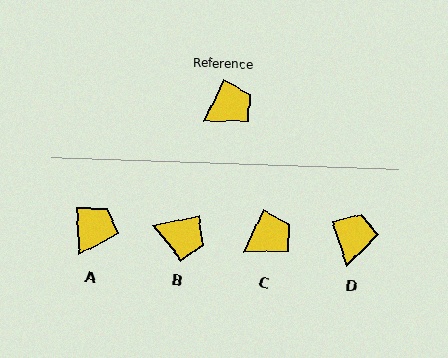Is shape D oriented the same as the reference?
No, it is off by about 44 degrees.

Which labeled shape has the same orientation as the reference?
C.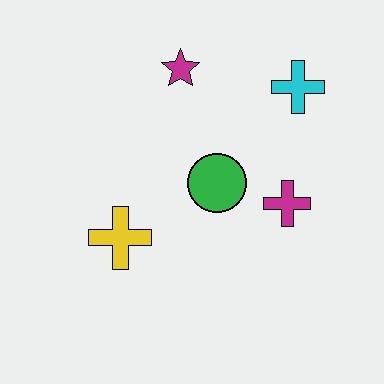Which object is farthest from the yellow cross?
The cyan cross is farthest from the yellow cross.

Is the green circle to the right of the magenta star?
Yes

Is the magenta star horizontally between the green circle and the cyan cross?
No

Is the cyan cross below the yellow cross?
No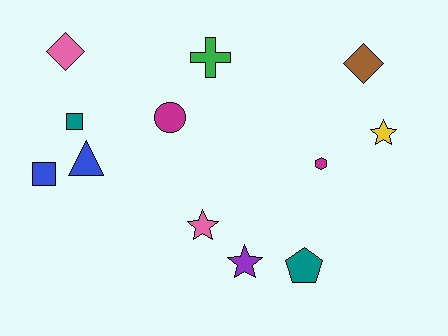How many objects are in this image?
There are 12 objects.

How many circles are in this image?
There is 1 circle.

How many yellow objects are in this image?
There is 1 yellow object.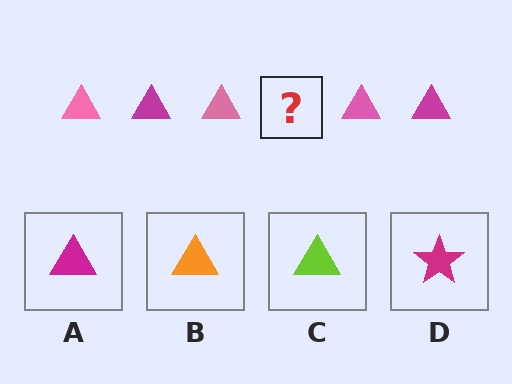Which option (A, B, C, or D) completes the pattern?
A.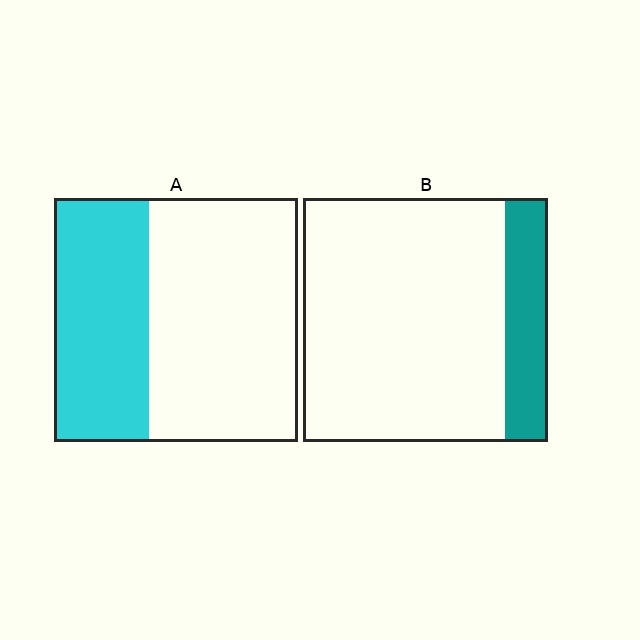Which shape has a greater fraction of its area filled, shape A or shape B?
Shape A.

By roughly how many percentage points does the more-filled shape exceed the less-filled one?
By roughly 20 percentage points (A over B).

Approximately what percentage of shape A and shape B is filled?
A is approximately 40% and B is approximately 20%.